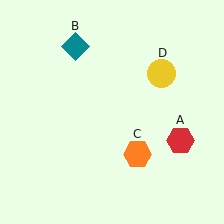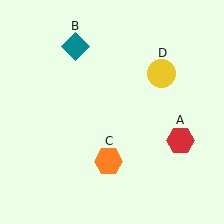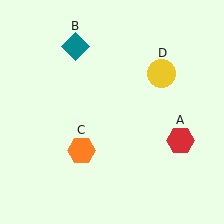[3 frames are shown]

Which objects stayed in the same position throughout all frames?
Red hexagon (object A) and teal diamond (object B) and yellow circle (object D) remained stationary.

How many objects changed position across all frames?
1 object changed position: orange hexagon (object C).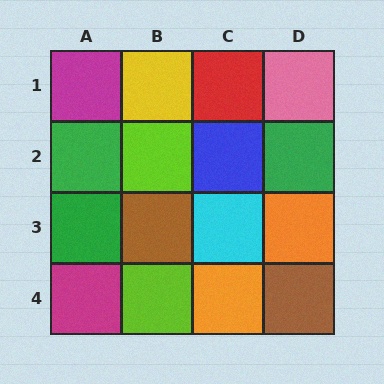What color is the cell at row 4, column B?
Lime.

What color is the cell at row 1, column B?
Yellow.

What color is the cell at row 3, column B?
Brown.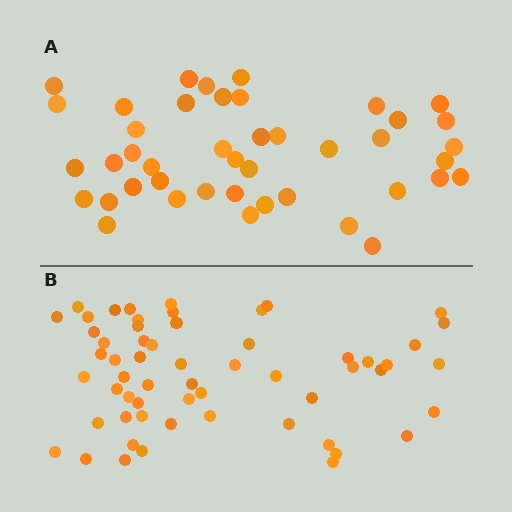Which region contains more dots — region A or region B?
Region B (the bottom region) has more dots.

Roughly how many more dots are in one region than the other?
Region B has approximately 15 more dots than region A.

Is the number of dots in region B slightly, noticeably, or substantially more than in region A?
Region B has noticeably more, but not dramatically so. The ratio is roughly 1.3 to 1.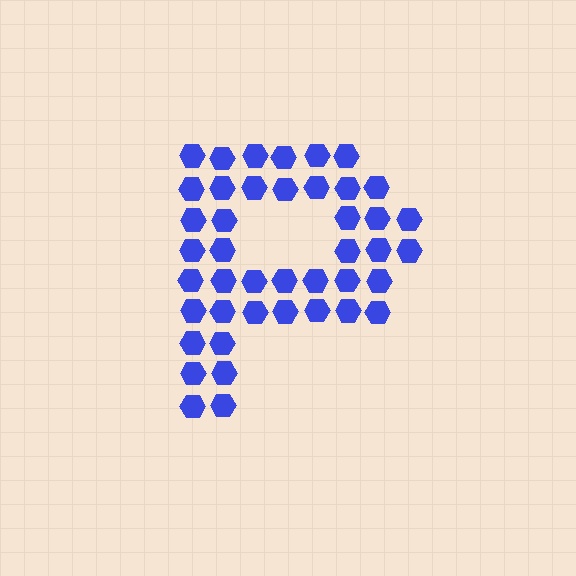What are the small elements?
The small elements are hexagons.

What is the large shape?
The large shape is the letter P.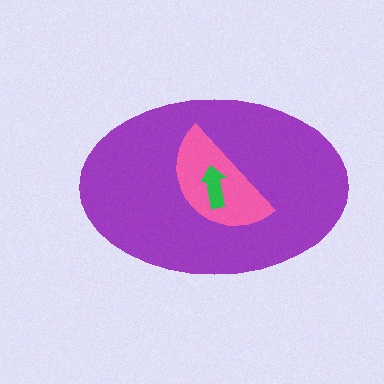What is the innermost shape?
The green arrow.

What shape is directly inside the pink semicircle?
The green arrow.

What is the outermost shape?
The purple ellipse.